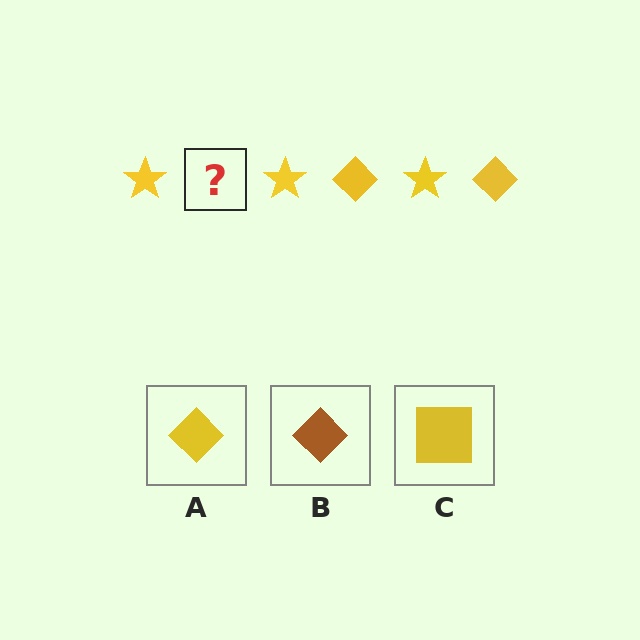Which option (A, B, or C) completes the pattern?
A.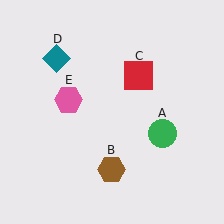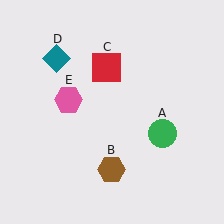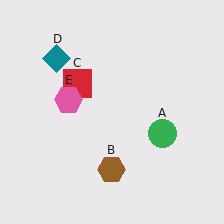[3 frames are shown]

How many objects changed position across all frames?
1 object changed position: red square (object C).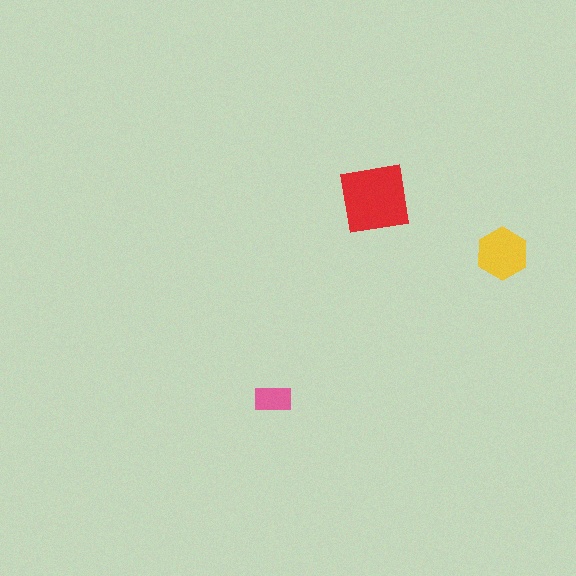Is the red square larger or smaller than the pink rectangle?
Larger.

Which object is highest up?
The red square is topmost.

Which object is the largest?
The red square.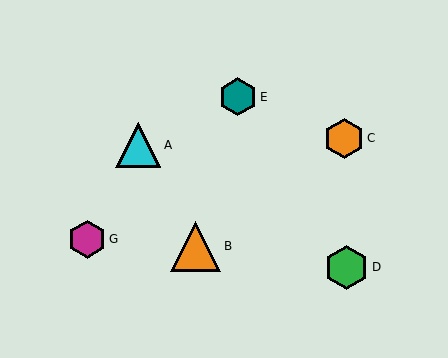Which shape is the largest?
The orange triangle (labeled B) is the largest.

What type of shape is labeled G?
Shape G is a magenta hexagon.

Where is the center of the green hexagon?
The center of the green hexagon is at (347, 267).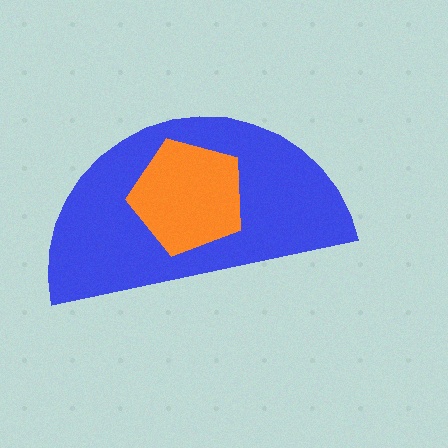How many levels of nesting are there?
2.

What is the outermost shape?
The blue semicircle.